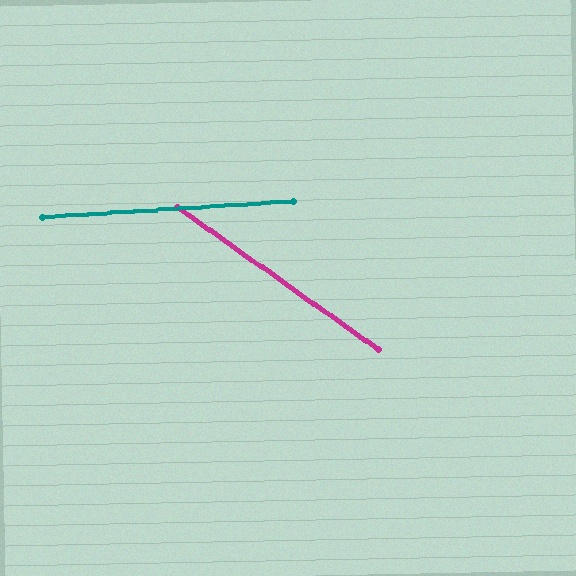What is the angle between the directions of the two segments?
Approximately 39 degrees.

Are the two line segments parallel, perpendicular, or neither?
Neither parallel nor perpendicular — they differ by about 39°.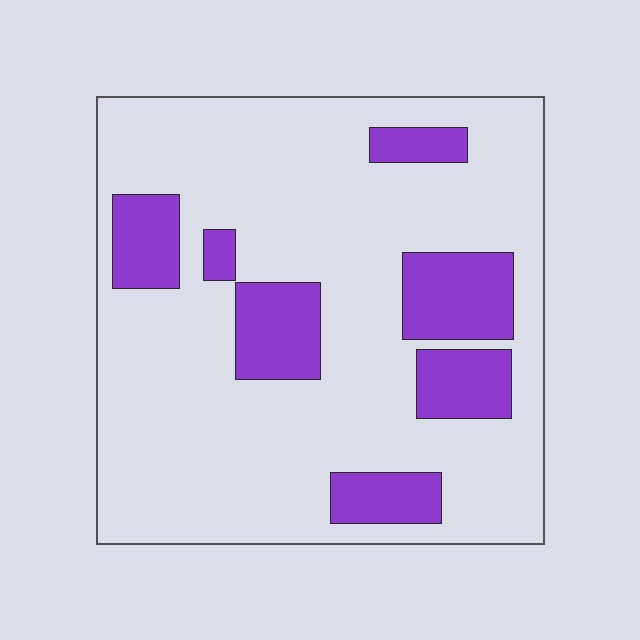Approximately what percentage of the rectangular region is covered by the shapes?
Approximately 20%.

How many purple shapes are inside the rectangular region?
7.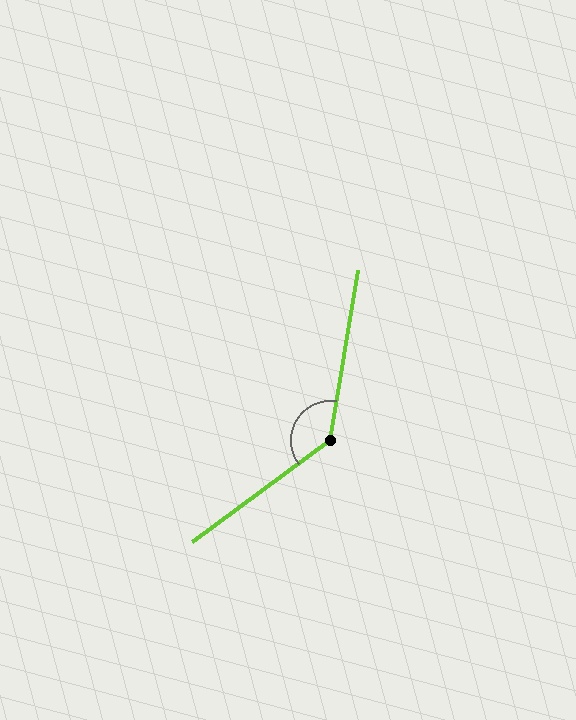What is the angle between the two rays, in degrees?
Approximately 136 degrees.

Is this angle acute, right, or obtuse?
It is obtuse.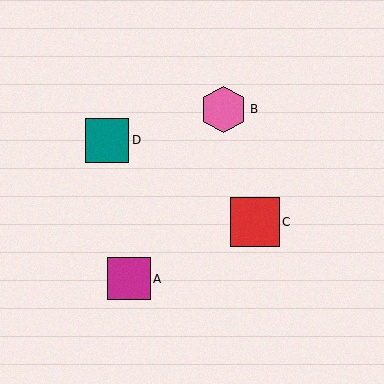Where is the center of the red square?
The center of the red square is at (255, 222).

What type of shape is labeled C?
Shape C is a red square.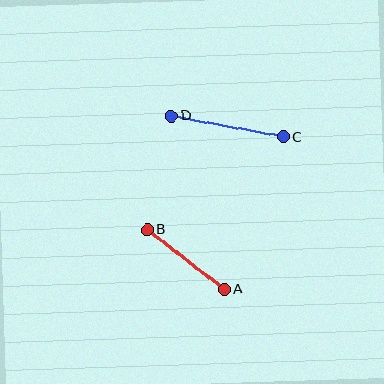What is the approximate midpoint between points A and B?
The midpoint is at approximately (186, 260) pixels.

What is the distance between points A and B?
The distance is approximately 98 pixels.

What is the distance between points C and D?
The distance is approximately 114 pixels.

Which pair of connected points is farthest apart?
Points C and D are farthest apart.